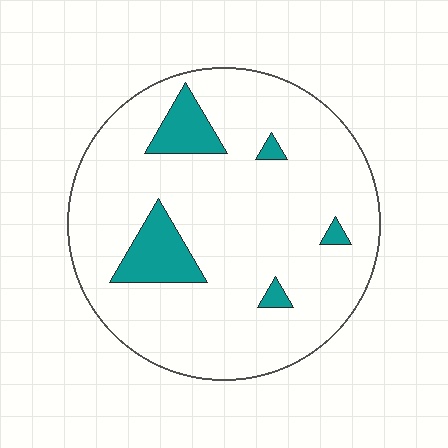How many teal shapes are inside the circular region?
5.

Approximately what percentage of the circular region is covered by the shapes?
Approximately 10%.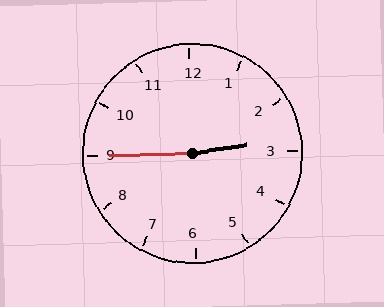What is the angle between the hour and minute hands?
Approximately 172 degrees.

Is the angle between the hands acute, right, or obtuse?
It is obtuse.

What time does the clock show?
2:45.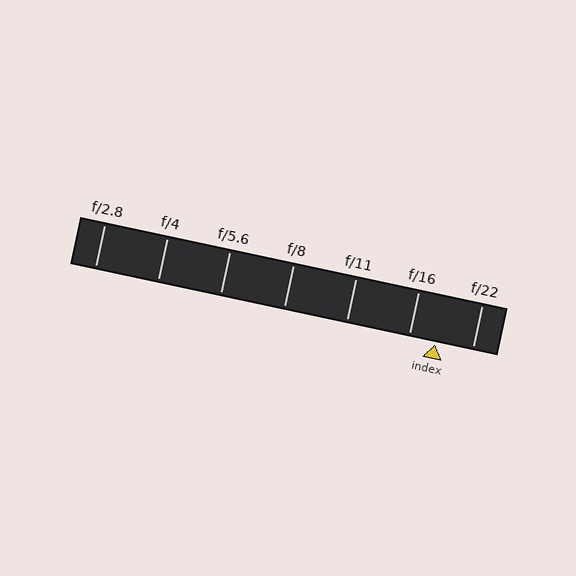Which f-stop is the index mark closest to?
The index mark is closest to f/16.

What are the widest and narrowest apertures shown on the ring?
The widest aperture shown is f/2.8 and the narrowest is f/22.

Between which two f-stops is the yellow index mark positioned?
The index mark is between f/16 and f/22.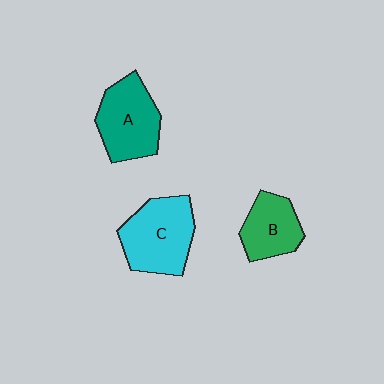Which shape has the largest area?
Shape C (cyan).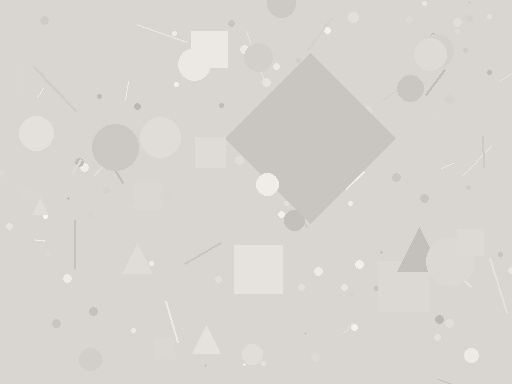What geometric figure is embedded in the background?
A diamond is embedded in the background.